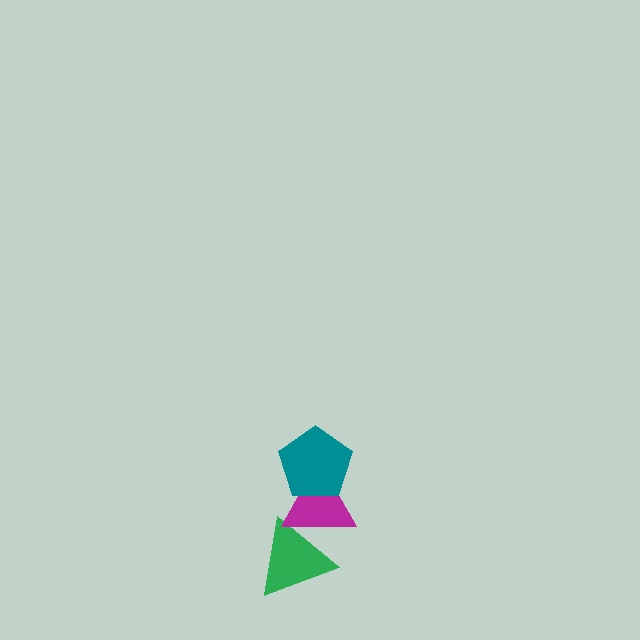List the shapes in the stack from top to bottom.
From top to bottom: the teal pentagon, the magenta triangle, the green triangle.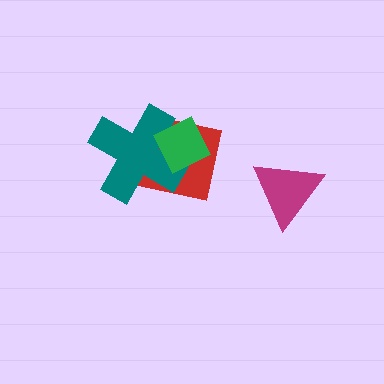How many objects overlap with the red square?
2 objects overlap with the red square.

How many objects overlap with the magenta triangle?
0 objects overlap with the magenta triangle.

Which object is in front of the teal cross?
The green diamond is in front of the teal cross.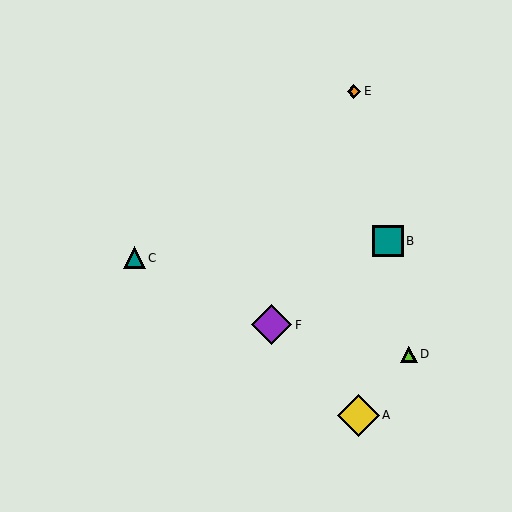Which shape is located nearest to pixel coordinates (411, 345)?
The lime triangle (labeled D) at (409, 354) is nearest to that location.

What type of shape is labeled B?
Shape B is a teal square.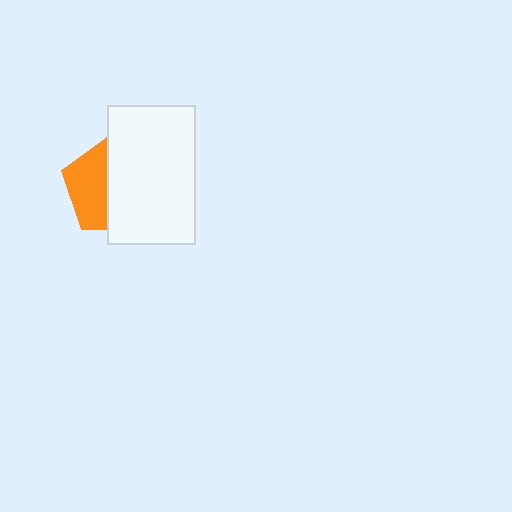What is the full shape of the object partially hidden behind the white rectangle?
The partially hidden object is an orange pentagon.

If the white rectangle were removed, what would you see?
You would see the complete orange pentagon.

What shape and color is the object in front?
The object in front is a white rectangle.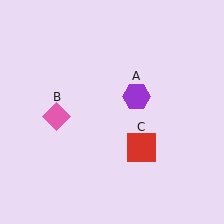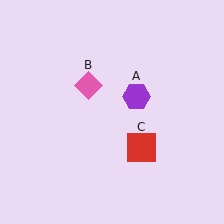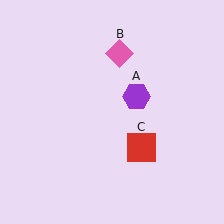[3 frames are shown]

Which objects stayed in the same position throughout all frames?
Purple hexagon (object A) and red square (object C) remained stationary.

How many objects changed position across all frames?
1 object changed position: pink diamond (object B).